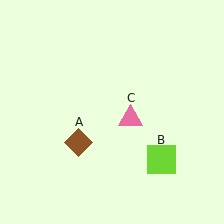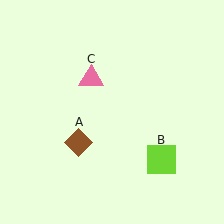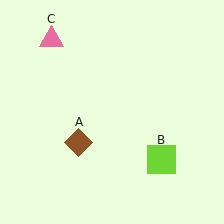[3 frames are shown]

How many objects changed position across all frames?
1 object changed position: pink triangle (object C).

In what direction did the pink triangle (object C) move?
The pink triangle (object C) moved up and to the left.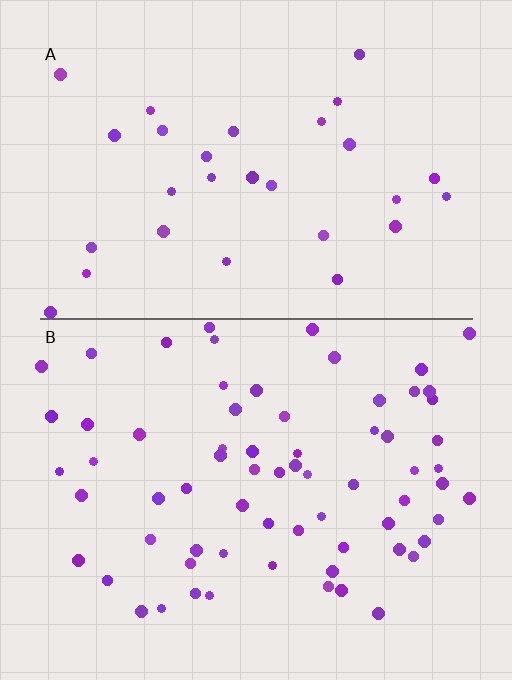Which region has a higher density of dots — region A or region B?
B (the bottom).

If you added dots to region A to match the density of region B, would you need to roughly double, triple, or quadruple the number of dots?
Approximately double.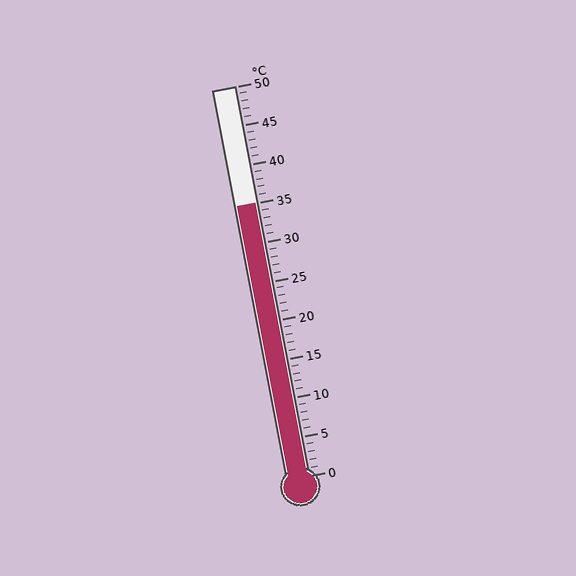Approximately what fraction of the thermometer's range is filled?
The thermometer is filled to approximately 70% of its range.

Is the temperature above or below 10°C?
The temperature is above 10°C.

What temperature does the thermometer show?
The thermometer shows approximately 35°C.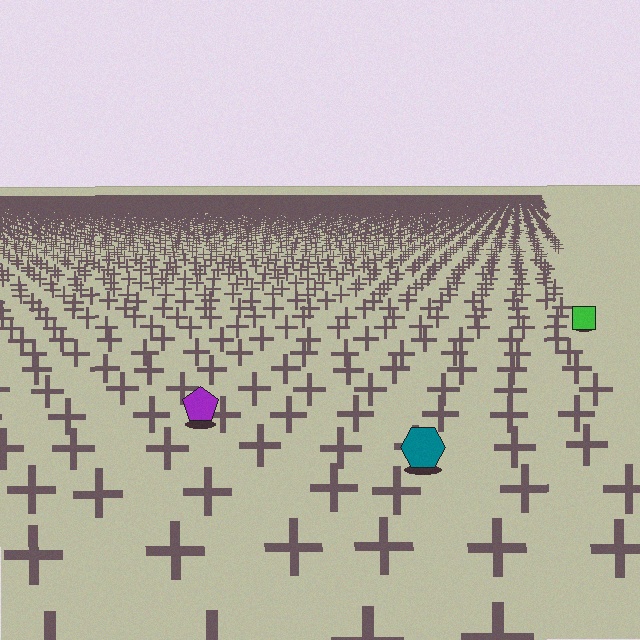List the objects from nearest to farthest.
From nearest to farthest: the teal hexagon, the purple pentagon, the green square.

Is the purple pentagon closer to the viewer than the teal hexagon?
No. The teal hexagon is closer — you can tell from the texture gradient: the ground texture is coarser near it.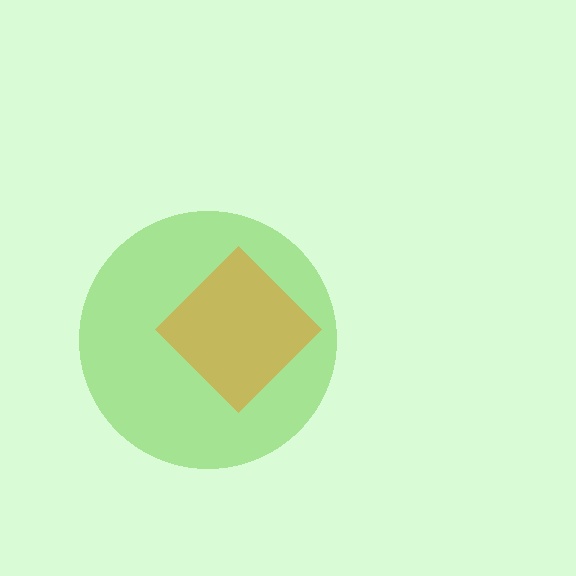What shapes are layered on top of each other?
The layered shapes are: a lime circle, an orange diamond.